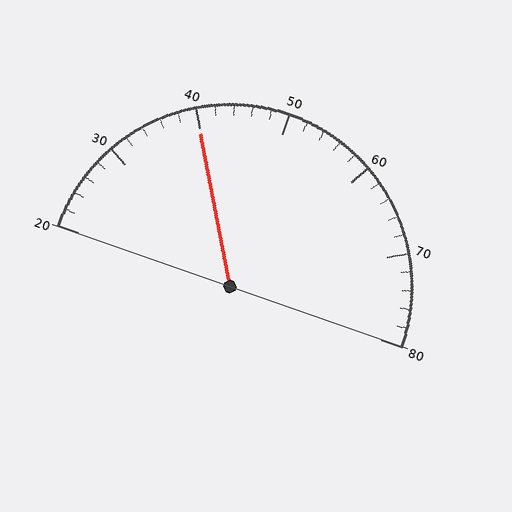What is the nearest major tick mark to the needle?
The nearest major tick mark is 40.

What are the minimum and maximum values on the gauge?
The gauge ranges from 20 to 80.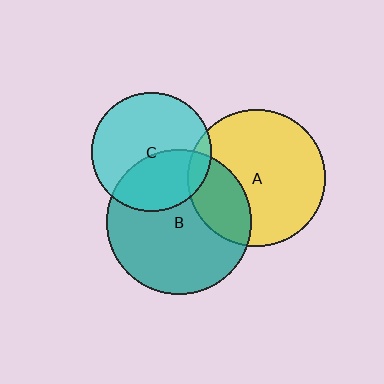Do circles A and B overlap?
Yes.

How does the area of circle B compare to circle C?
Approximately 1.5 times.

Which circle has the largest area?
Circle B (teal).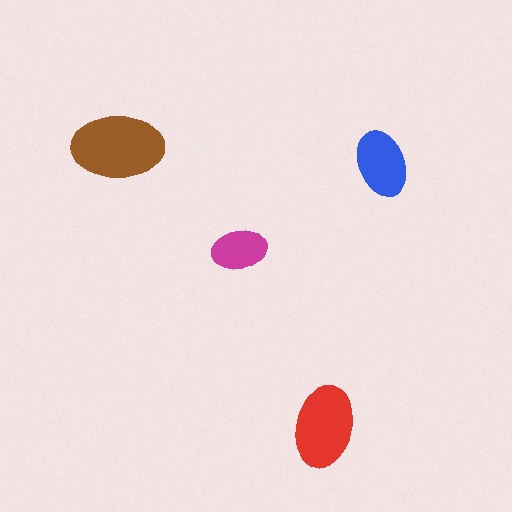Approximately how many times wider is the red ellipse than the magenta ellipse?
About 1.5 times wider.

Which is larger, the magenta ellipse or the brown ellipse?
The brown one.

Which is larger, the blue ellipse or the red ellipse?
The red one.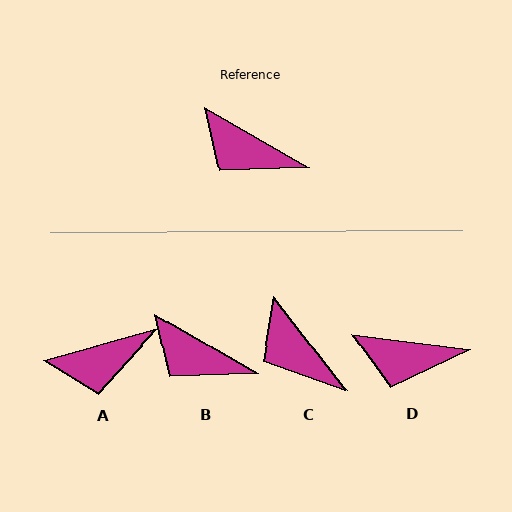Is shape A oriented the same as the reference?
No, it is off by about 46 degrees.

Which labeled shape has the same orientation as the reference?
B.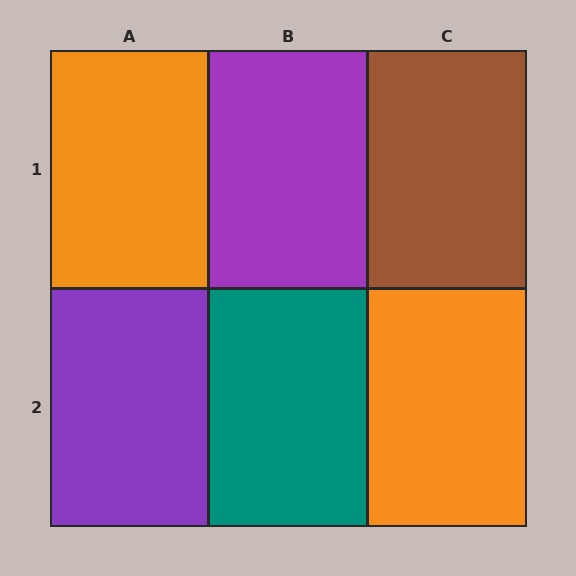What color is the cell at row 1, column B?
Purple.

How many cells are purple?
2 cells are purple.